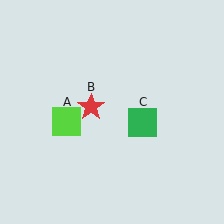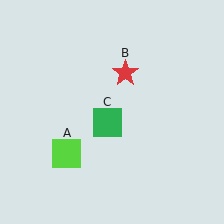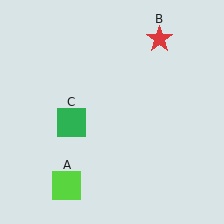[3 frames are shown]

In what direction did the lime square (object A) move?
The lime square (object A) moved down.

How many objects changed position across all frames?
3 objects changed position: lime square (object A), red star (object B), green square (object C).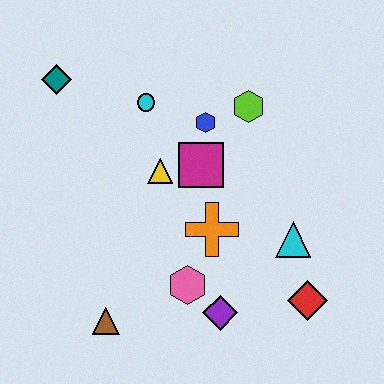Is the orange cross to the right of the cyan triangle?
No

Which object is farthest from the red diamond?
The teal diamond is farthest from the red diamond.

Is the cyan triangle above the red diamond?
Yes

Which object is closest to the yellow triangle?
The magenta square is closest to the yellow triangle.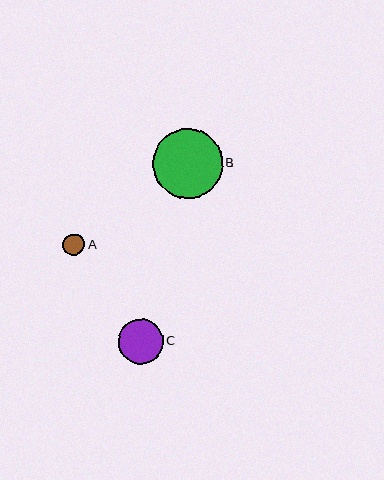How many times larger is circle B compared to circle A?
Circle B is approximately 3.2 times the size of circle A.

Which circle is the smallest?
Circle A is the smallest with a size of approximately 22 pixels.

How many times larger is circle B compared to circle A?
Circle B is approximately 3.2 times the size of circle A.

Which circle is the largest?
Circle B is the largest with a size of approximately 70 pixels.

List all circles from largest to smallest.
From largest to smallest: B, C, A.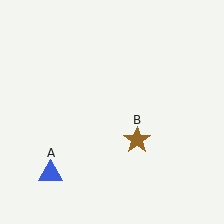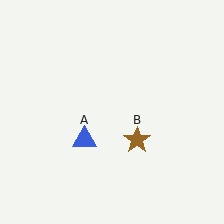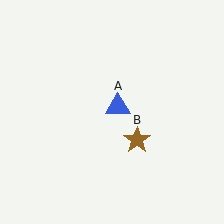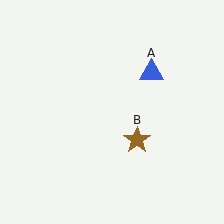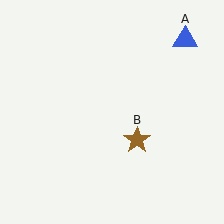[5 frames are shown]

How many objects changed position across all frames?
1 object changed position: blue triangle (object A).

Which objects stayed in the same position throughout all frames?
Brown star (object B) remained stationary.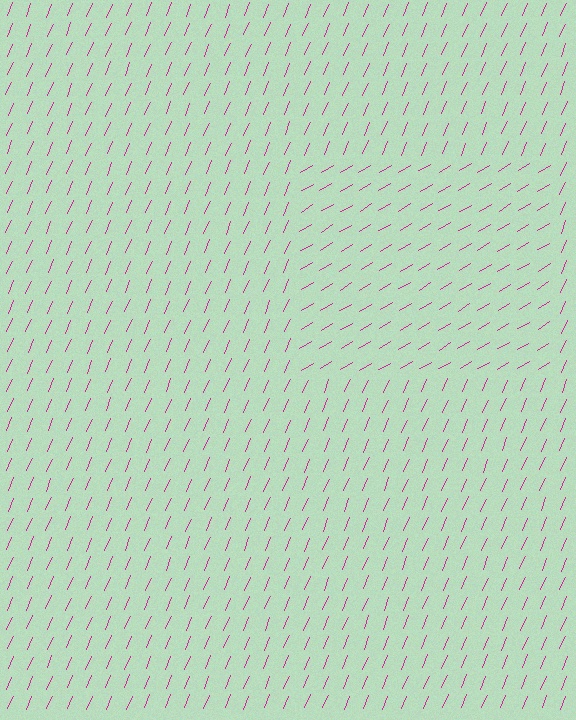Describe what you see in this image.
The image is filled with small magenta line segments. A rectangle region in the image has lines oriented differently from the surrounding lines, creating a visible texture boundary.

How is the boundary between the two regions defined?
The boundary is defined purely by a change in line orientation (approximately 37 degrees difference). All lines are the same color and thickness.